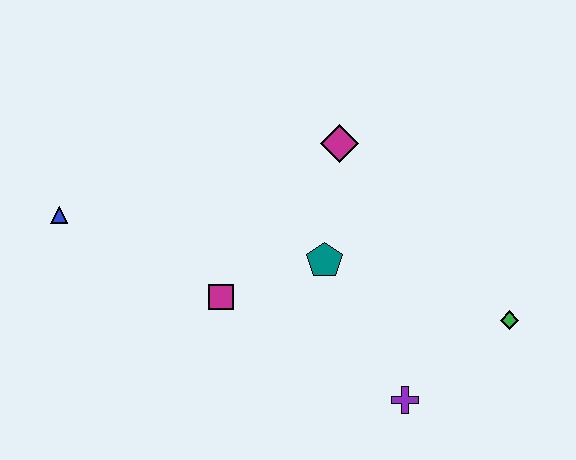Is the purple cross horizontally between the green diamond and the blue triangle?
Yes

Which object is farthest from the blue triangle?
The green diamond is farthest from the blue triangle.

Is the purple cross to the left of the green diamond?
Yes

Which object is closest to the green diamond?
The purple cross is closest to the green diamond.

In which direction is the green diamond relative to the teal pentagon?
The green diamond is to the right of the teal pentagon.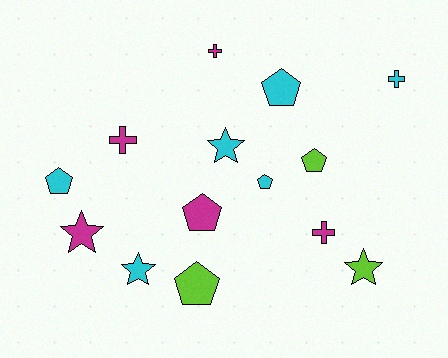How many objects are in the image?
There are 14 objects.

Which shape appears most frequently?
Pentagon, with 6 objects.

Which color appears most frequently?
Cyan, with 6 objects.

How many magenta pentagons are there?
There is 1 magenta pentagon.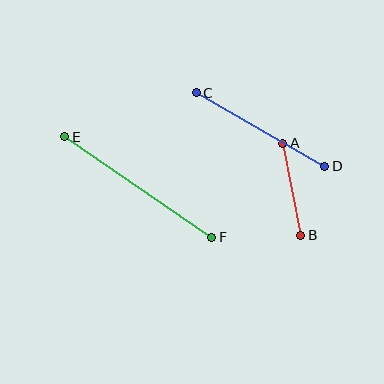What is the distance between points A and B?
The distance is approximately 94 pixels.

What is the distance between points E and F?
The distance is approximately 178 pixels.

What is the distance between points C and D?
The distance is approximately 148 pixels.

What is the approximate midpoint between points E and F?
The midpoint is at approximately (138, 187) pixels.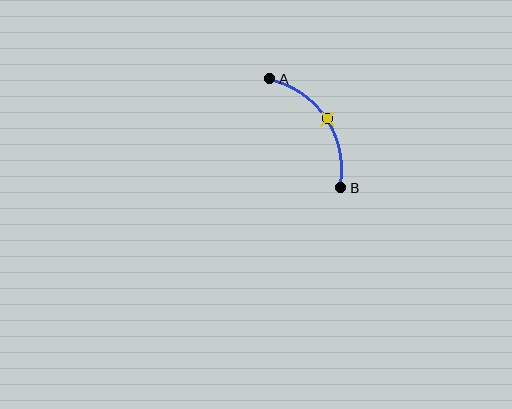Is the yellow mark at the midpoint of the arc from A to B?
Yes. The yellow mark lies on the arc at equal arc-length from both A and B — it is the arc midpoint.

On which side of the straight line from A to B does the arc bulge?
The arc bulges to the right of the straight line connecting A and B.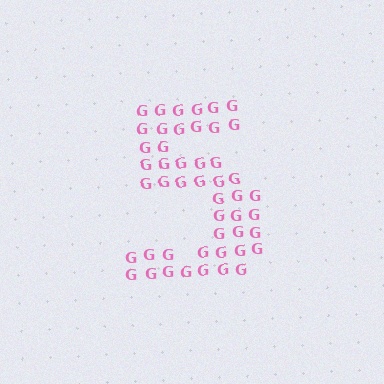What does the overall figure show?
The overall figure shows the digit 5.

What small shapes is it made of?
It is made of small letter G's.